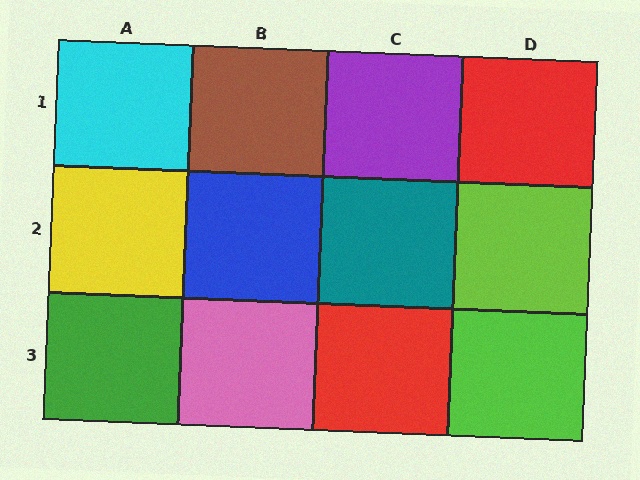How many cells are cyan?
1 cell is cyan.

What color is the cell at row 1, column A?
Cyan.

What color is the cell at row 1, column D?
Red.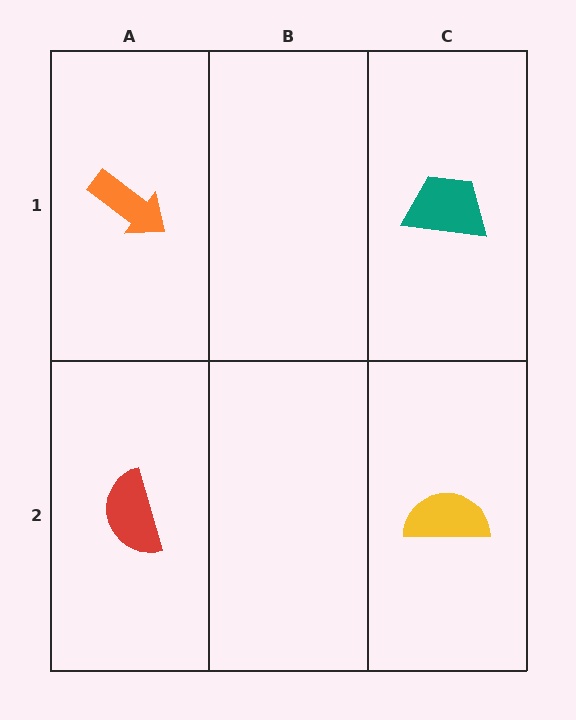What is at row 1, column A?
An orange arrow.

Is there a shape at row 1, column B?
No, that cell is empty.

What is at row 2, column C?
A yellow semicircle.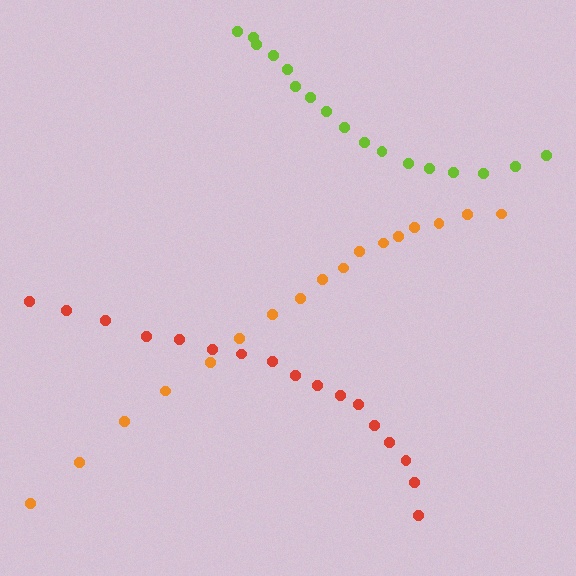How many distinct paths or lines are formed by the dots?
There are 3 distinct paths.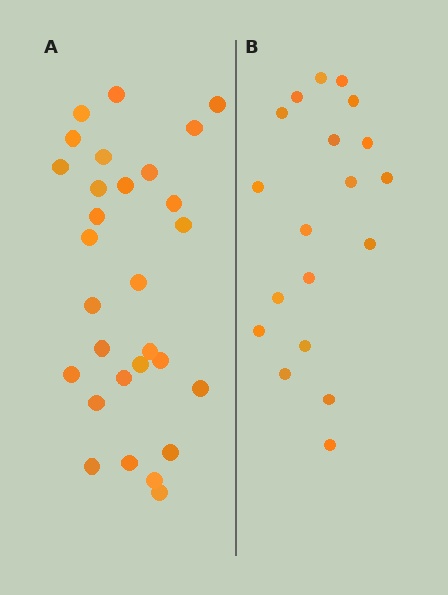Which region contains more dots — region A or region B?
Region A (the left region) has more dots.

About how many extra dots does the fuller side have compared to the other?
Region A has roughly 10 or so more dots than region B.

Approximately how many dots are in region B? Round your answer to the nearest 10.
About 20 dots. (The exact count is 19, which rounds to 20.)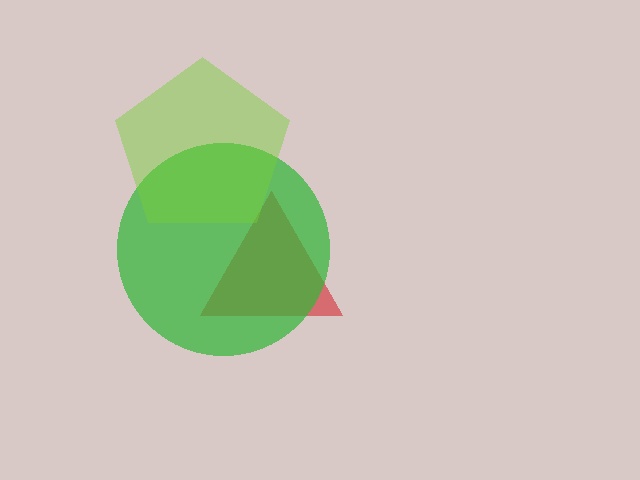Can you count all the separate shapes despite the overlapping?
Yes, there are 3 separate shapes.